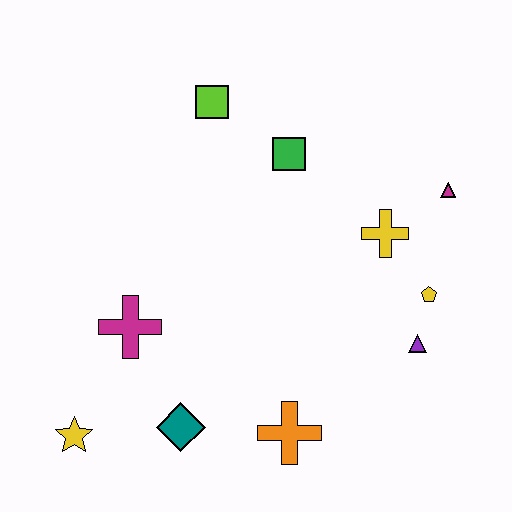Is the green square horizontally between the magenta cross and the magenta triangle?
Yes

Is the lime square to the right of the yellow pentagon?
No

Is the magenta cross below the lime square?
Yes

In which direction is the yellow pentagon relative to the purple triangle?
The yellow pentagon is above the purple triangle.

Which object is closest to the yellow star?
The teal diamond is closest to the yellow star.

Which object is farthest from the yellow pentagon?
The yellow star is farthest from the yellow pentagon.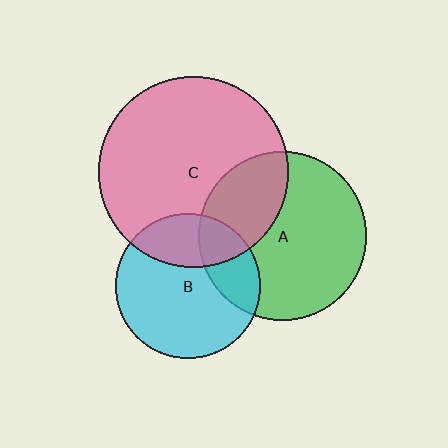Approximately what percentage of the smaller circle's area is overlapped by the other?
Approximately 30%.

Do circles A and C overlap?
Yes.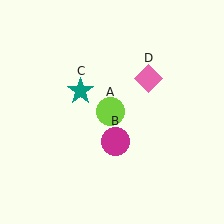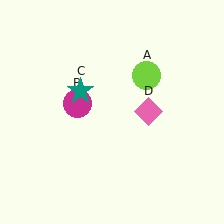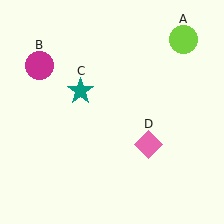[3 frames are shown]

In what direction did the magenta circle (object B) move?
The magenta circle (object B) moved up and to the left.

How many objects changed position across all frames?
3 objects changed position: lime circle (object A), magenta circle (object B), pink diamond (object D).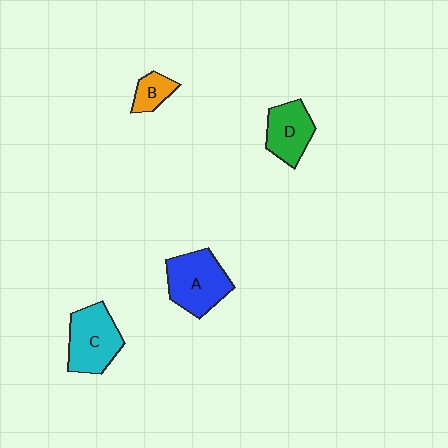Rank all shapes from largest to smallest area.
From largest to smallest: A (blue), C (cyan), D (green), B (orange).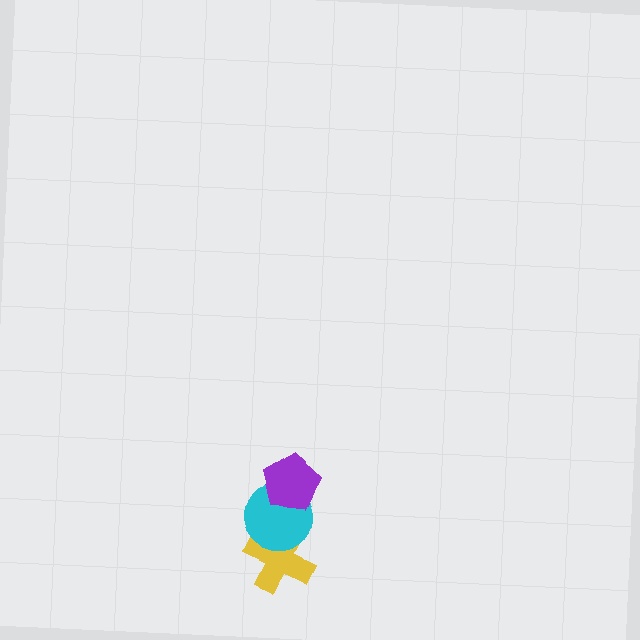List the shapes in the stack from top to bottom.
From top to bottom: the purple pentagon, the cyan circle, the yellow cross.